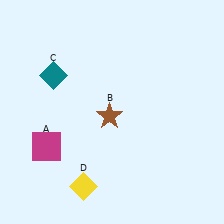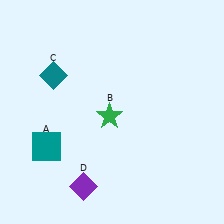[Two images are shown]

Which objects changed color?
A changed from magenta to teal. B changed from brown to green. D changed from yellow to purple.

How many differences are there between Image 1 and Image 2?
There are 3 differences between the two images.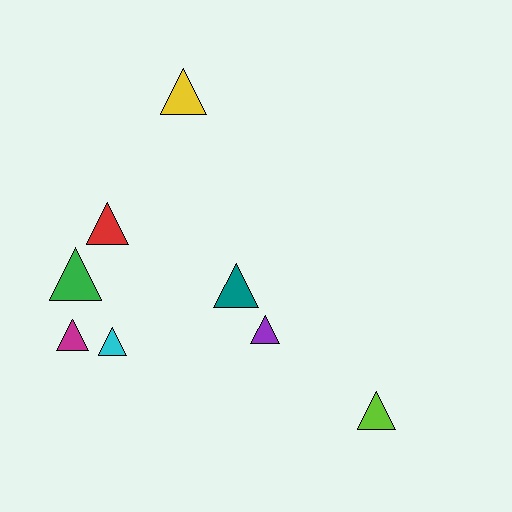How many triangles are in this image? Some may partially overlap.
There are 8 triangles.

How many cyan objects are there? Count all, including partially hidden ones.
There is 1 cyan object.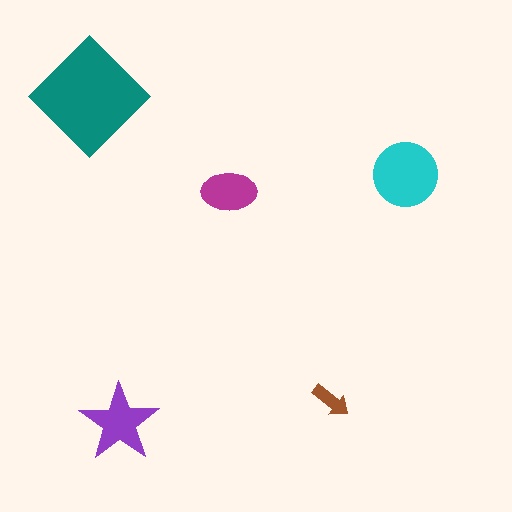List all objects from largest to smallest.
The teal diamond, the cyan circle, the purple star, the magenta ellipse, the brown arrow.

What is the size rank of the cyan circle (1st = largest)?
2nd.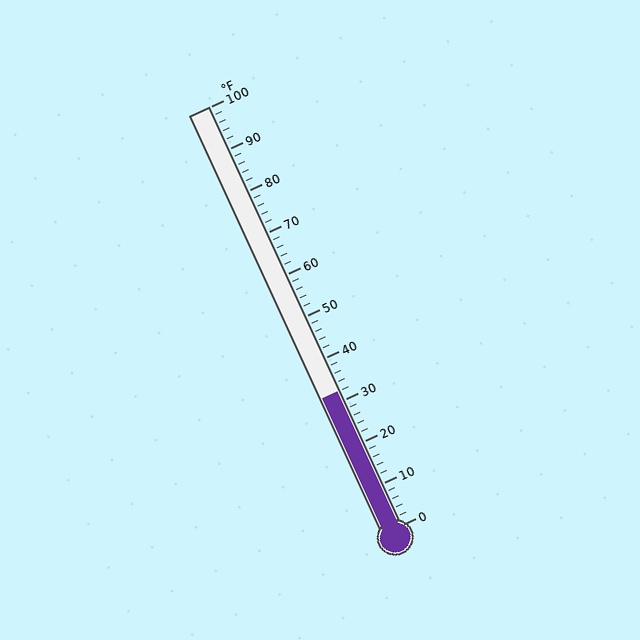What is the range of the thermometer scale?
The thermometer scale ranges from 0°F to 100°F.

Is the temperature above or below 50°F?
The temperature is below 50°F.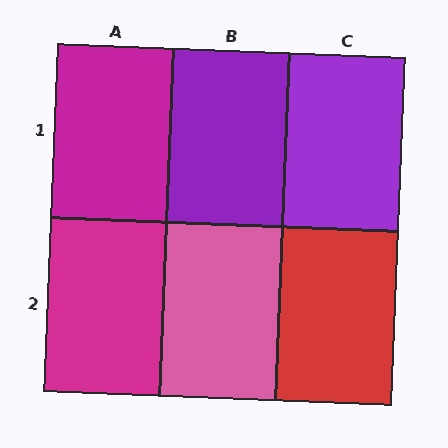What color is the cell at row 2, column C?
Red.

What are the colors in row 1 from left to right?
Magenta, purple, purple.